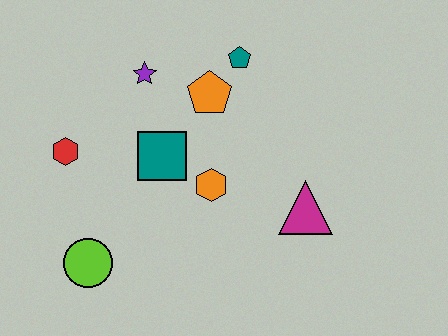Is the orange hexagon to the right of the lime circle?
Yes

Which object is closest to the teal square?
The orange hexagon is closest to the teal square.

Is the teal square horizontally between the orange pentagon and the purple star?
Yes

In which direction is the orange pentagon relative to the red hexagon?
The orange pentagon is to the right of the red hexagon.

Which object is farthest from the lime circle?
The teal pentagon is farthest from the lime circle.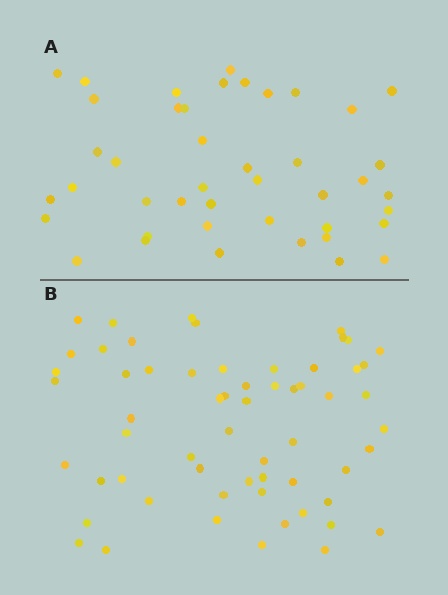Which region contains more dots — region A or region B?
Region B (the bottom region) has more dots.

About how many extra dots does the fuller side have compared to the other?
Region B has approximately 15 more dots than region A.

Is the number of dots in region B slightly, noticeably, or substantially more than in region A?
Region B has noticeably more, but not dramatically so. The ratio is roughly 1.4 to 1.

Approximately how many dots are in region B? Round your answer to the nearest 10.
About 60 dots.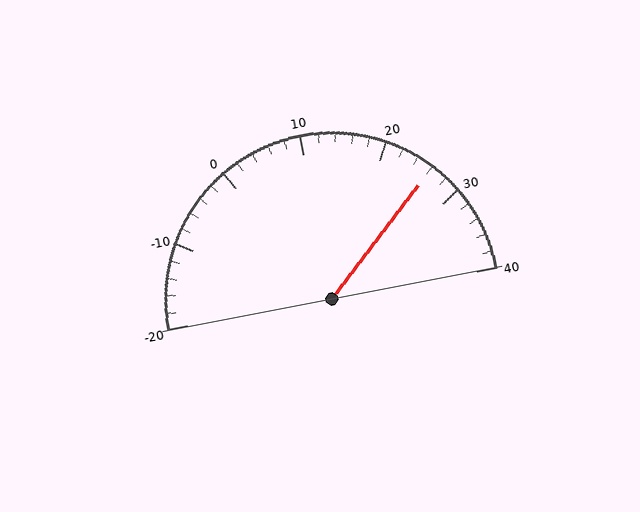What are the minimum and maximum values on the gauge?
The gauge ranges from -20 to 40.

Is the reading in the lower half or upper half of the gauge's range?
The reading is in the upper half of the range (-20 to 40).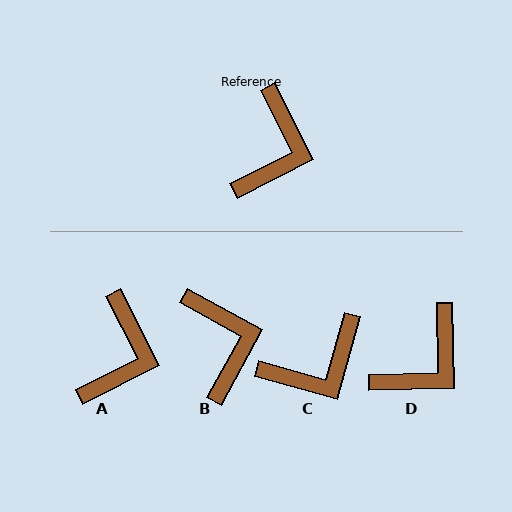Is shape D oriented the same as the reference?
No, it is off by about 26 degrees.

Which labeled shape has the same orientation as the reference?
A.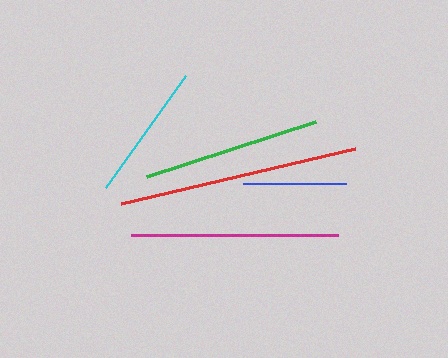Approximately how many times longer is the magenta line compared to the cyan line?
The magenta line is approximately 1.5 times the length of the cyan line.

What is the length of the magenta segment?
The magenta segment is approximately 207 pixels long.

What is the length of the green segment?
The green segment is approximately 177 pixels long.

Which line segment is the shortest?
The blue line is the shortest at approximately 103 pixels.